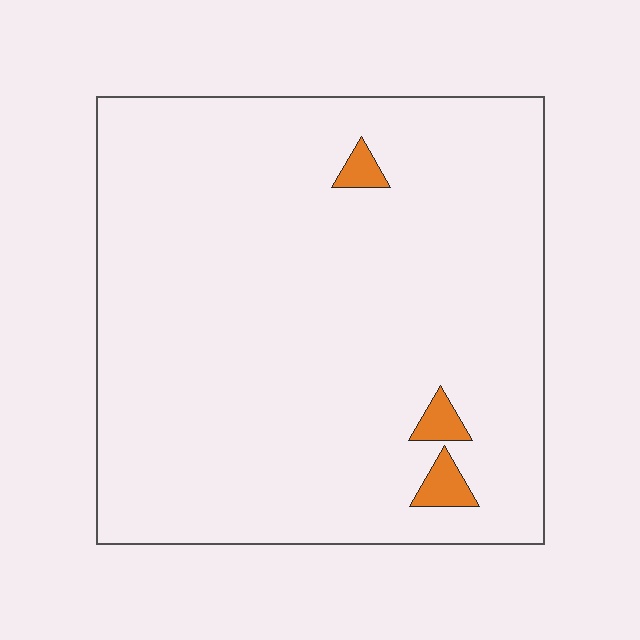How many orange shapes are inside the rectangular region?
3.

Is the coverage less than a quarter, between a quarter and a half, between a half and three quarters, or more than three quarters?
Less than a quarter.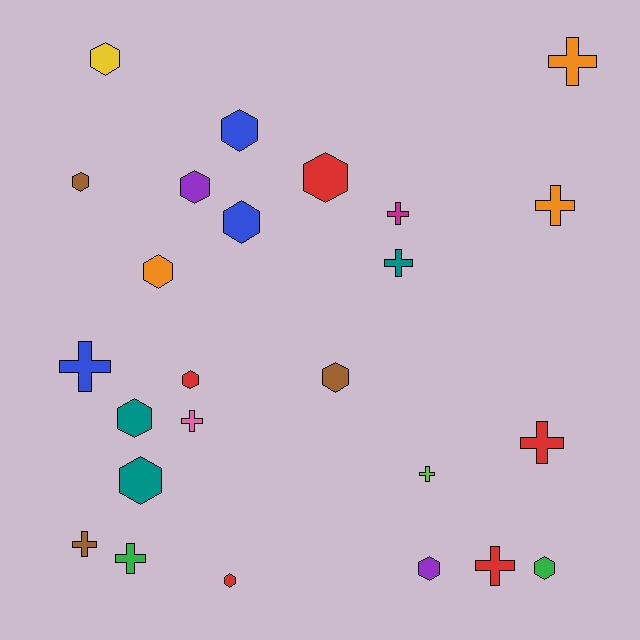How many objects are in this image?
There are 25 objects.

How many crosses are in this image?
There are 11 crosses.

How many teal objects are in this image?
There are 3 teal objects.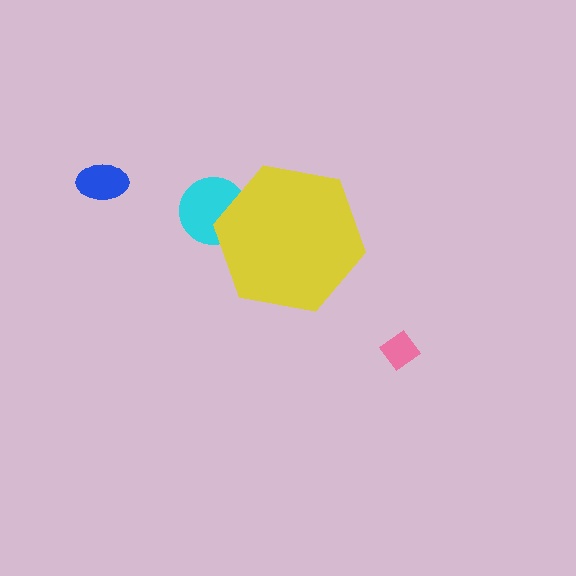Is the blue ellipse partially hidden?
No, the blue ellipse is fully visible.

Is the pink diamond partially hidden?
No, the pink diamond is fully visible.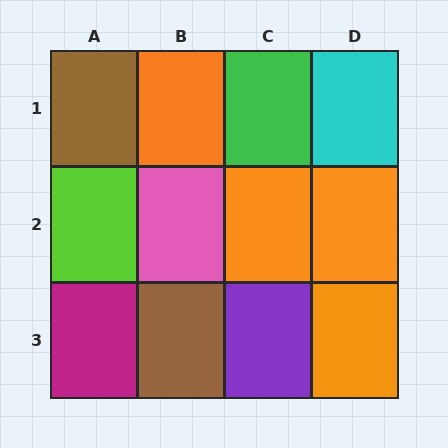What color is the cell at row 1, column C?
Green.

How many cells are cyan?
1 cell is cyan.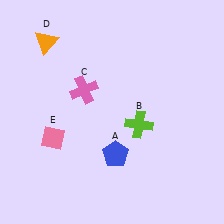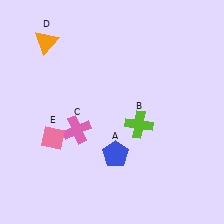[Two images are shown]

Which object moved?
The pink cross (C) moved down.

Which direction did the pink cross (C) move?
The pink cross (C) moved down.